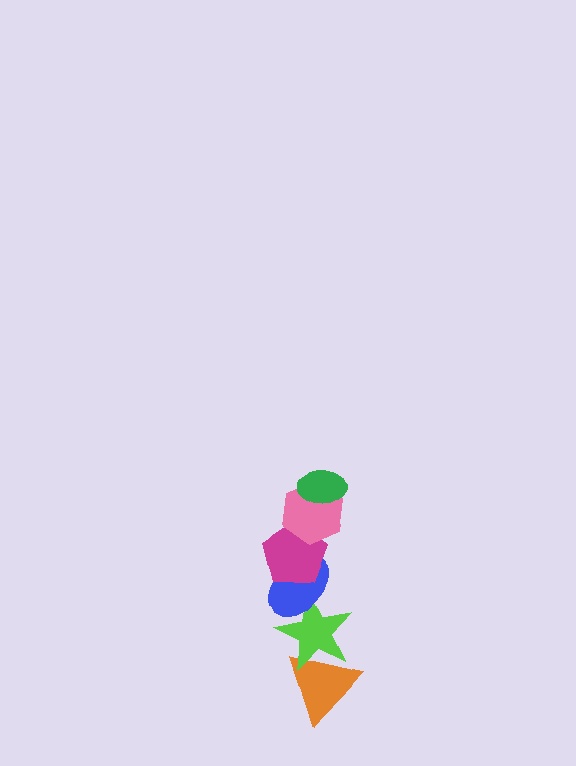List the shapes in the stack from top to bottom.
From top to bottom: the green ellipse, the pink hexagon, the magenta pentagon, the blue ellipse, the lime star, the orange triangle.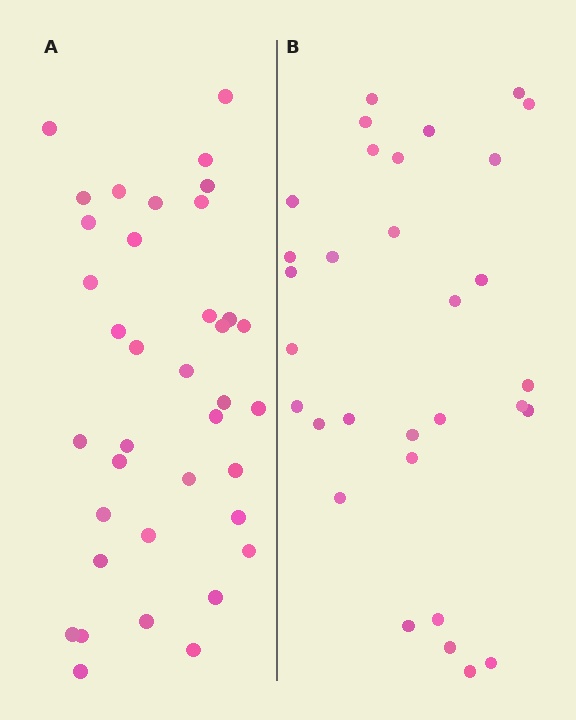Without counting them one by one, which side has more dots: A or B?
Region A (the left region) has more dots.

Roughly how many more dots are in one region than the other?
Region A has about 6 more dots than region B.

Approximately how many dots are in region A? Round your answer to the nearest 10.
About 40 dots. (The exact count is 37, which rounds to 40.)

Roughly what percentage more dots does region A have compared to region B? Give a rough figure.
About 20% more.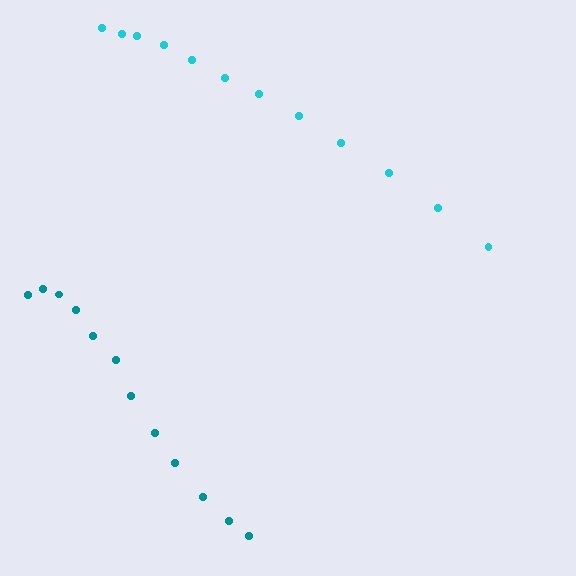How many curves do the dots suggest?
There are 2 distinct paths.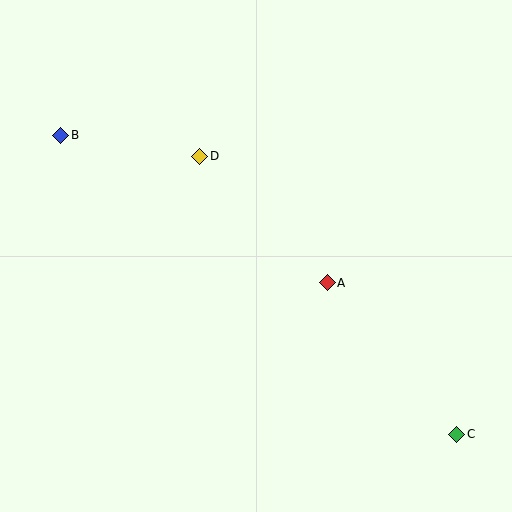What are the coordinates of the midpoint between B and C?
The midpoint between B and C is at (259, 285).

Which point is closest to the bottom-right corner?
Point C is closest to the bottom-right corner.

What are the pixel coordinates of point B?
Point B is at (61, 135).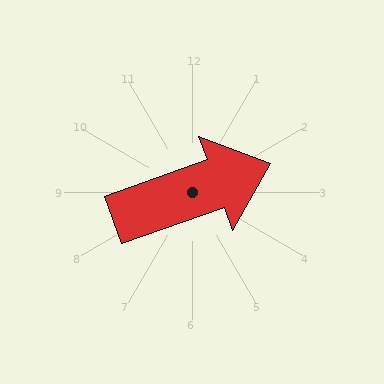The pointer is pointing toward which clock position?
Roughly 2 o'clock.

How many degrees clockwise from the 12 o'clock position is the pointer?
Approximately 70 degrees.